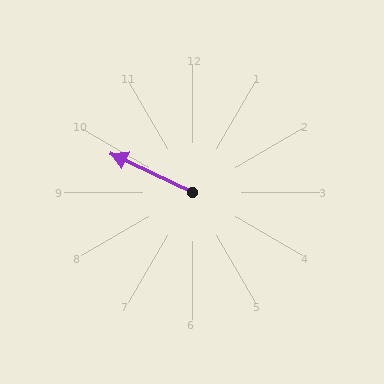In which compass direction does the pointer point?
Northwest.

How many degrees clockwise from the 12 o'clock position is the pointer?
Approximately 296 degrees.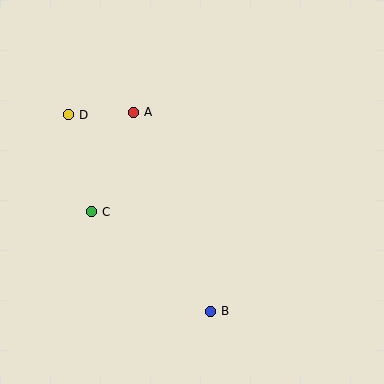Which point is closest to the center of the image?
Point A at (134, 112) is closest to the center.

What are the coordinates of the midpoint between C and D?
The midpoint between C and D is at (80, 163).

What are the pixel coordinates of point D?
Point D is at (69, 115).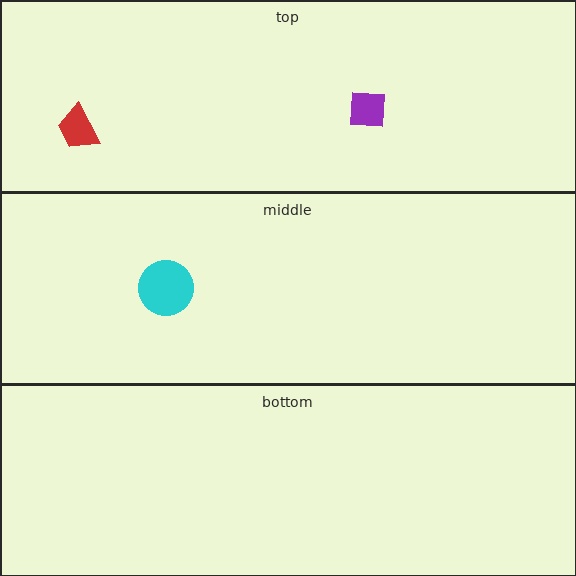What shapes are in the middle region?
The cyan circle.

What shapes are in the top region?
The purple square, the red trapezoid.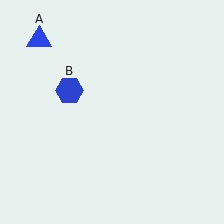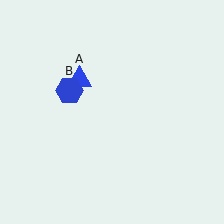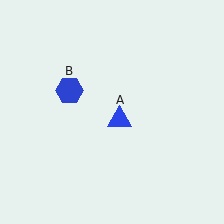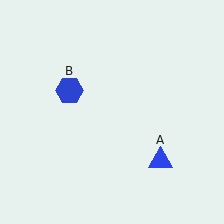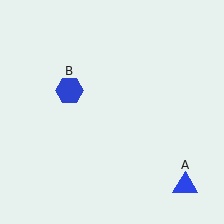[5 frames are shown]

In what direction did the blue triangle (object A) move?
The blue triangle (object A) moved down and to the right.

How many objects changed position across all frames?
1 object changed position: blue triangle (object A).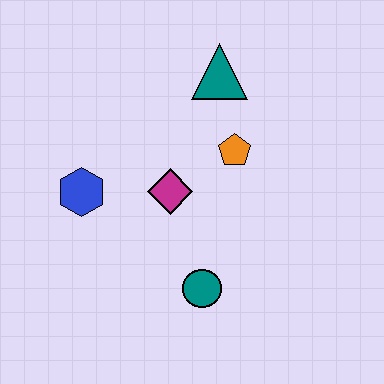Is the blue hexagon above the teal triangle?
No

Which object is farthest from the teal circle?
The teal triangle is farthest from the teal circle.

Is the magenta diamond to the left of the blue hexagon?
No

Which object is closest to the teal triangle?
The orange pentagon is closest to the teal triangle.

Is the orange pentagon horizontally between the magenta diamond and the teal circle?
No